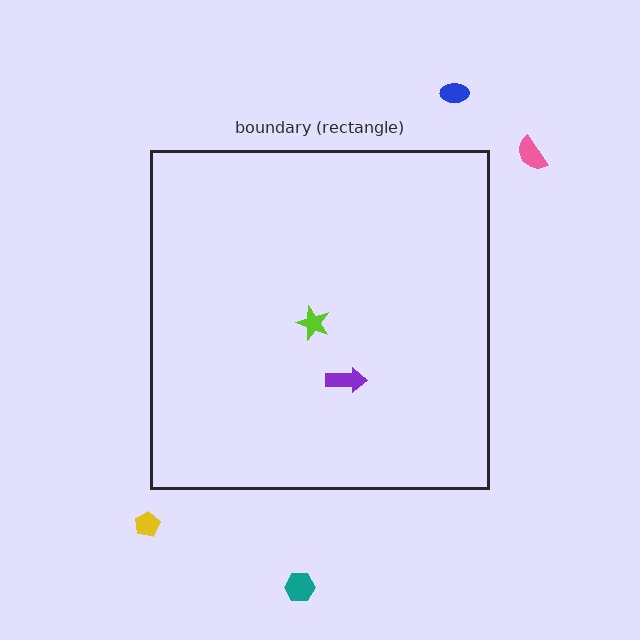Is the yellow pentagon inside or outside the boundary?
Outside.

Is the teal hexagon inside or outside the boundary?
Outside.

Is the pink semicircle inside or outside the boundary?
Outside.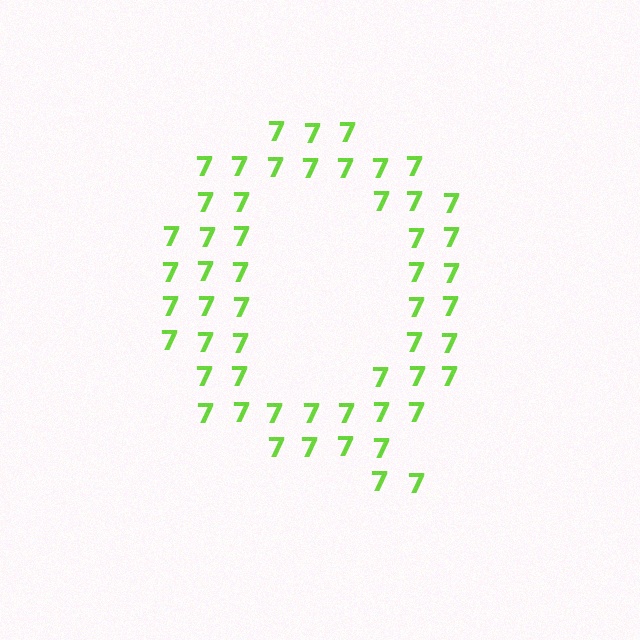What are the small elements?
The small elements are digit 7's.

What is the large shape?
The large shape is the letter Q.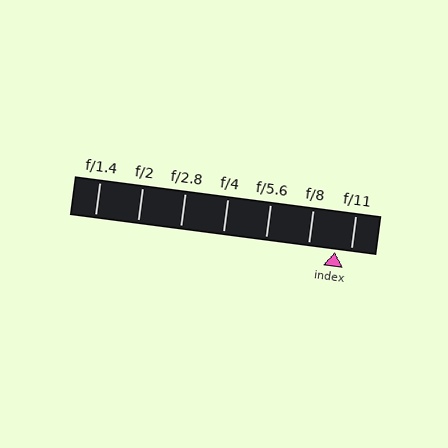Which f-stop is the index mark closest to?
The index mark is closest to f/11.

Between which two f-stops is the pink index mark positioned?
The index mark is between f/8 and f/11.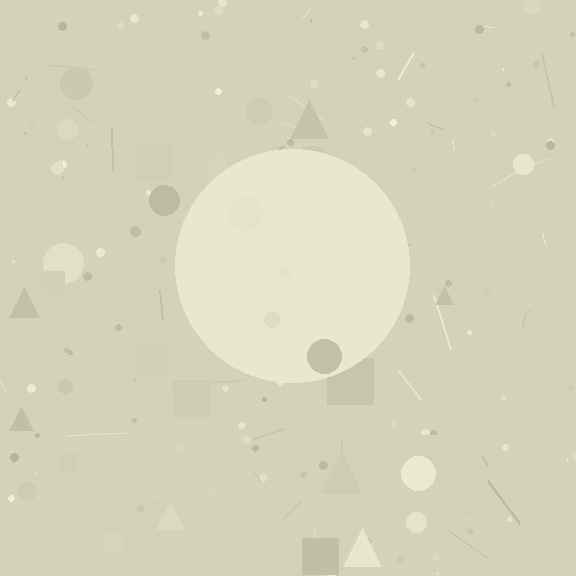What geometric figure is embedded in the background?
A circle is embedded in the background.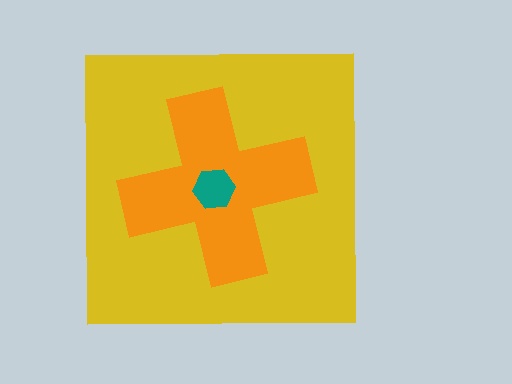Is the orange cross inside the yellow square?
Yes.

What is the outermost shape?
The yellow square.